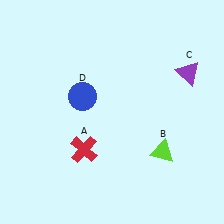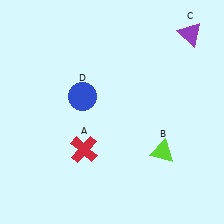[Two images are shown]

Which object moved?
The purple triangle (C) moved up.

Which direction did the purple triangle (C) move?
The purple triangle (C) moved up.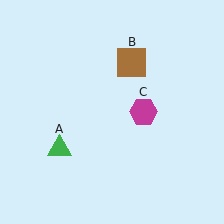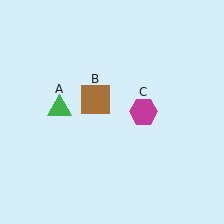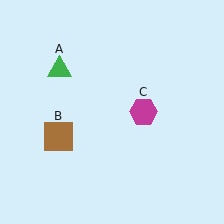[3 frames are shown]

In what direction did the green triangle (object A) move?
The green triangle (object A) moved up.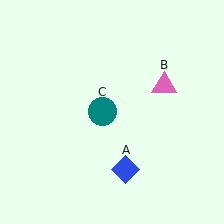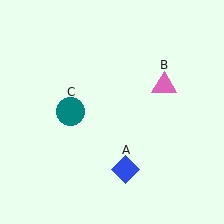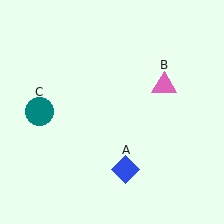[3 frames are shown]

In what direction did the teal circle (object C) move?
The teal circle (object C) moved left.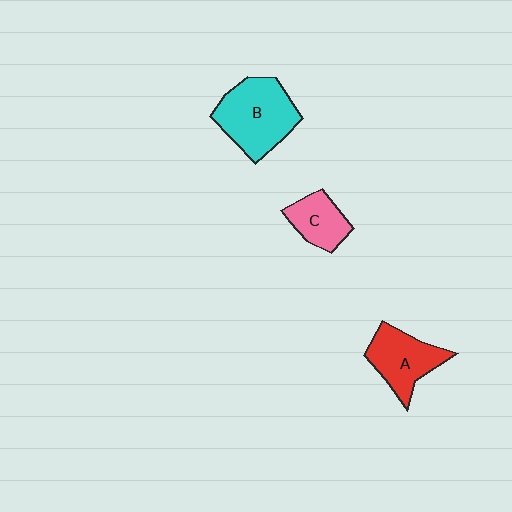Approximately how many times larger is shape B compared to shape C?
Approximately 1.9 times.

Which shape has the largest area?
Shape B (cyan).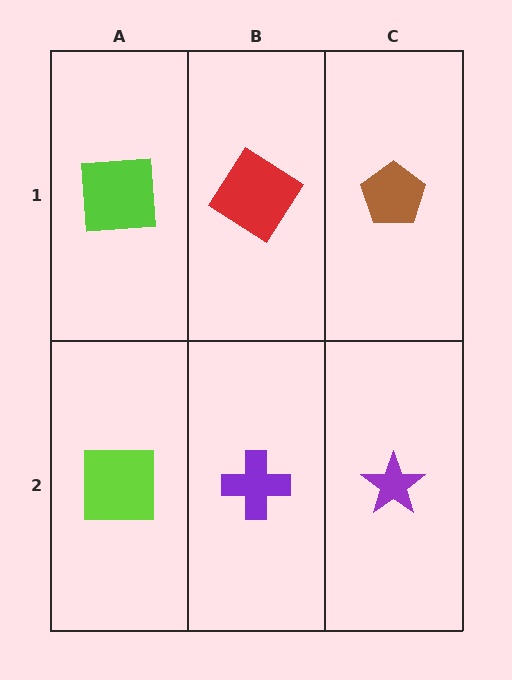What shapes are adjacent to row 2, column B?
A red diamond (row 1, column B), a lime square (row 2, column A), a purple star (row 2, column C).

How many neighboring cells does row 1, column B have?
3.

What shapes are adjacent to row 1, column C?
A purple star (row 2, column C), a red diamond (row 1, column B).